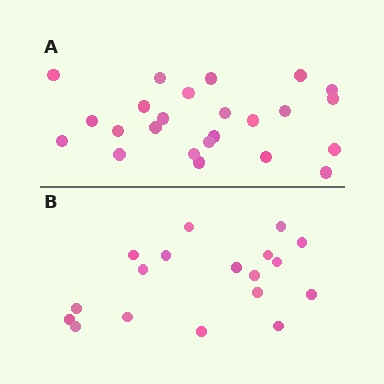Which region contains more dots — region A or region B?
Region A (the top region) has more dots.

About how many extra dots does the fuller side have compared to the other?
Region A has about 6 more dots than region B.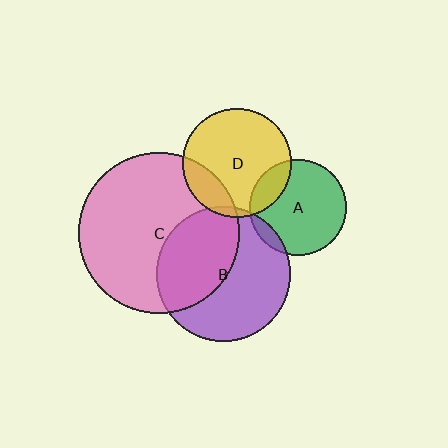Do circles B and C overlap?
Yes.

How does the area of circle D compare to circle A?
Approximately 1.3 times.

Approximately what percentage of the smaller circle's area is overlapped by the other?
Approximately 45%.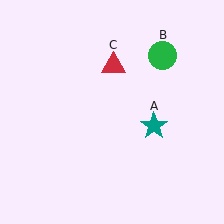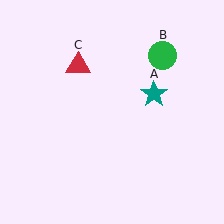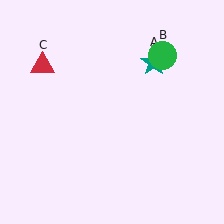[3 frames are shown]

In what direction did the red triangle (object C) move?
The red triangle (object C) moved left.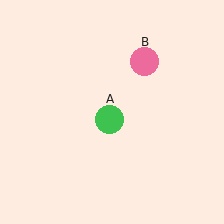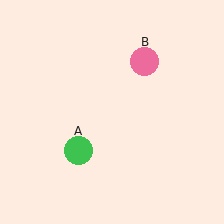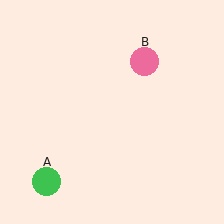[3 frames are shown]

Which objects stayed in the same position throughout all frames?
Pink circle (object B) remained stationary.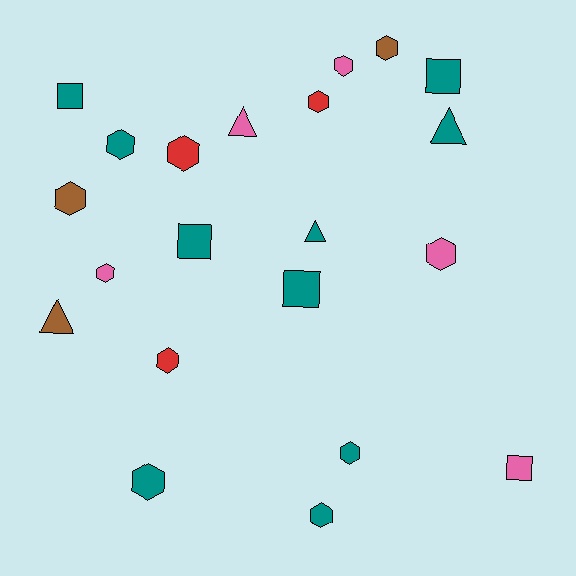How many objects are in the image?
There are 21 objects.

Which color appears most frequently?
Teal, with 10 objects.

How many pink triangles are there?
There is 1 pink triangle.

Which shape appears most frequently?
Hexagon, with 12 objects.